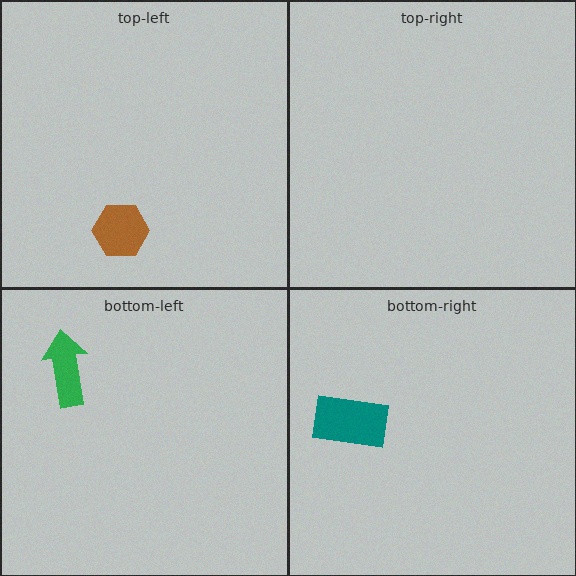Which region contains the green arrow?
The bottom-left region.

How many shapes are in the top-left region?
1.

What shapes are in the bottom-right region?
The teal rectangle.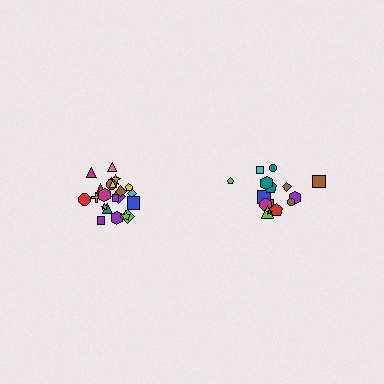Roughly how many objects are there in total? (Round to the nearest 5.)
Roughly 35 objects in total.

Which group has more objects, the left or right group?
The left group.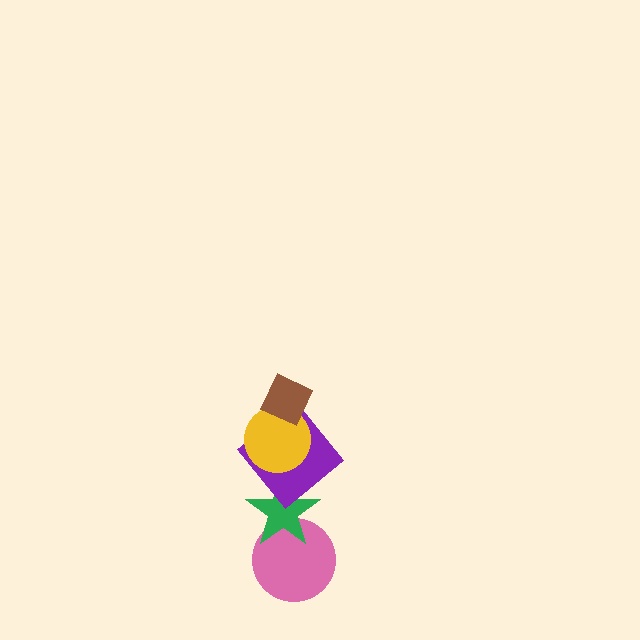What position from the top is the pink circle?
The pink circle is 5th from the top.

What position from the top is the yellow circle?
The yellow circle is 2nd from the top.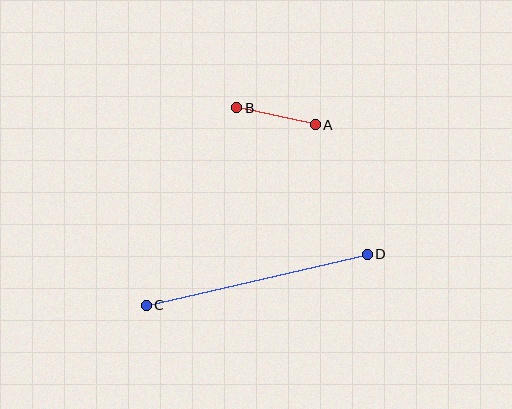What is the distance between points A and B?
The distance is approximately 80 pixels.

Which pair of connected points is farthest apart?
Points C and D are farthest apart.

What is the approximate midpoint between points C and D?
The midpoint is at approximately (257, 280) pixels.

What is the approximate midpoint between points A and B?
The midpoint is at approximately (276, 116) pixels.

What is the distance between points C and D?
The distance is approximately 227 pixels.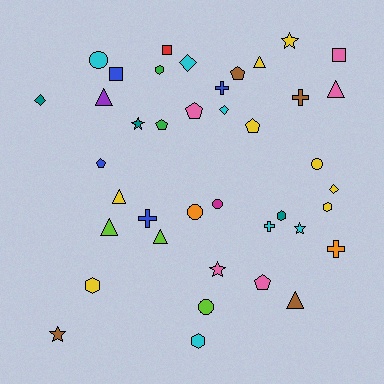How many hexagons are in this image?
There are 5 hexagons.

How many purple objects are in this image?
There is 1 purple object.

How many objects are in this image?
There are 40 objects.